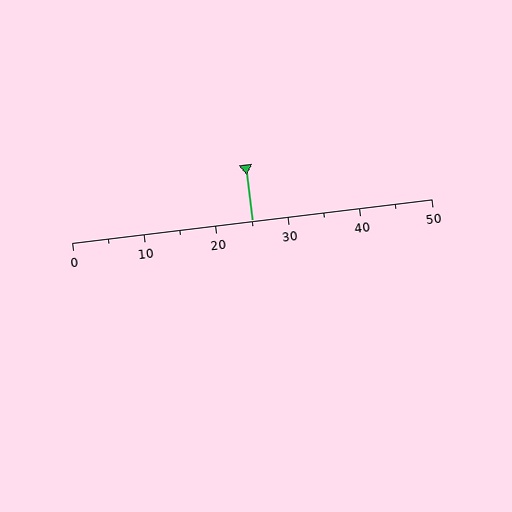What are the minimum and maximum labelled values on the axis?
The axis runs from 0 to 50.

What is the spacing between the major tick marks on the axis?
The major ticks are spaced 10 apart.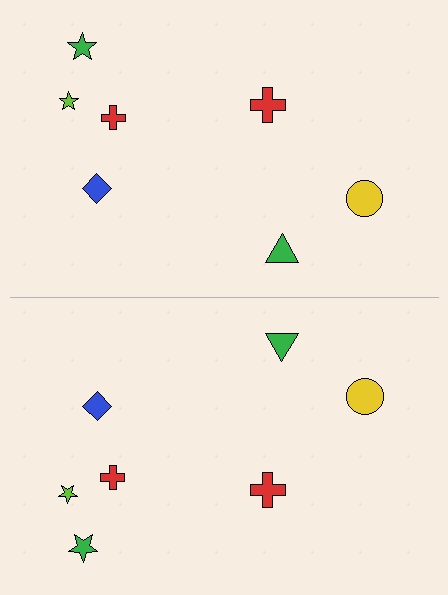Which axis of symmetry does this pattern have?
The pattern has a horizontal axis of symmetry running through the center of the image.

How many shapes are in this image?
There are 14 shapes in this image.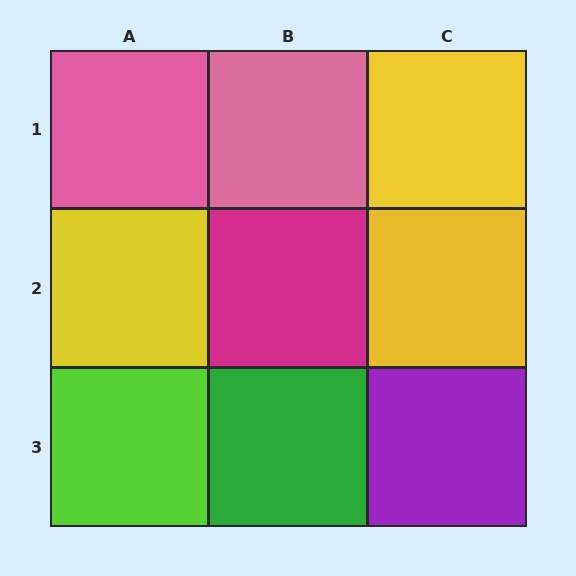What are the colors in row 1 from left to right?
Pink, pink, yellow.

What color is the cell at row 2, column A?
Yellow.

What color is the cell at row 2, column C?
Yellow.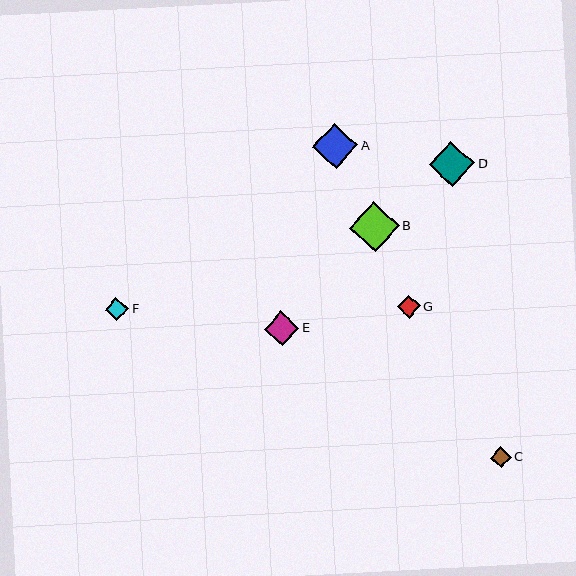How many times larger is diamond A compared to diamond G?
Diamond A is approximately 2.0 times the size of diamond G.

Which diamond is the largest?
Diamond B is the largest with a size of approximately 50 pixels.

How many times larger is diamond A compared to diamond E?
Diamond A is approximately 1.3 times the size of diamond E.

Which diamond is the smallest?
Diamond C is the smallest with a size of approximately 21 pixels.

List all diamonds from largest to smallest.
From largest to smallest: B, D, A, E, F, G, C.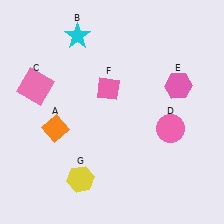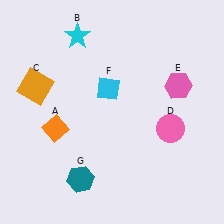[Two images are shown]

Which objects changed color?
C changed from pink to orange. F changed from pink to cyan. G changed from yellow to teal.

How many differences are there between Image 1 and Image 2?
There are 3 differences between the two images.